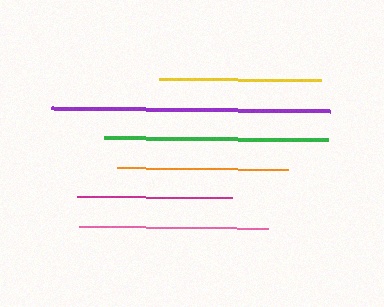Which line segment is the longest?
The purple line is the longest at approximately 279 pixels.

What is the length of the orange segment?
The orange segment is approximately 171 pixels long.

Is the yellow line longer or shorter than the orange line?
The orange line is longer than the yellow line.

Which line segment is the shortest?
The magenta line is the shortest at approximately 154 pixels.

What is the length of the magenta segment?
The magenta segment is approximately 154 pixels long.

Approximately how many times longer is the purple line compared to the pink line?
The purple line is approximately 1.5 times the length of the pink line.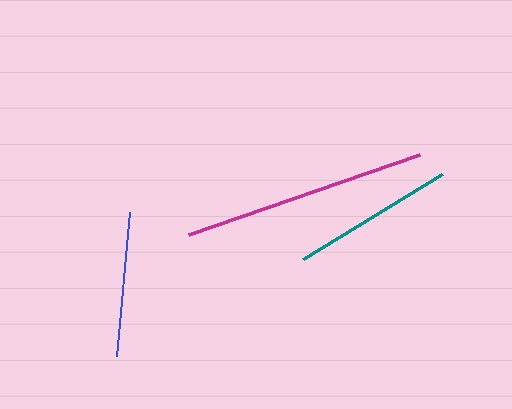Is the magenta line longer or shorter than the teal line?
The magenta line is longer than the teal line.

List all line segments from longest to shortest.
From longest to shortest: magenta, teal, blue.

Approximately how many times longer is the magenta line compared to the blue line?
The magenta line is approximately 1.7 times the length of the blue line.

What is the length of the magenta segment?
The magenta segment is approximately 245 pixels long.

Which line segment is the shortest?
The blue line is the shortest at approximately 144 pixels.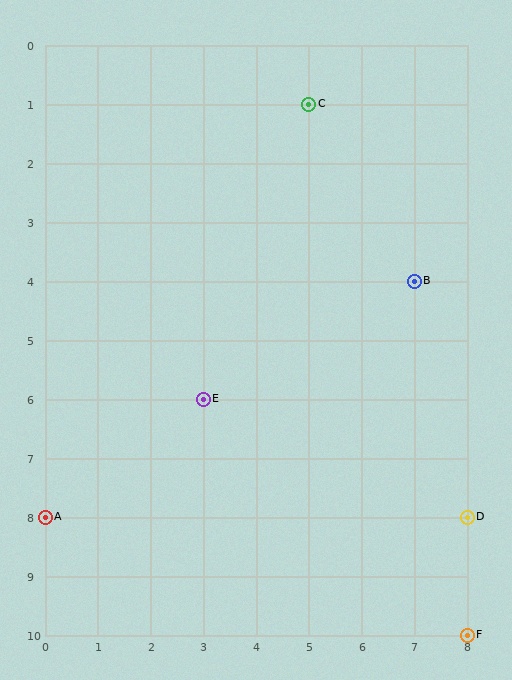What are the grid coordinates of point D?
Point D is at grid coordinates (8, 8).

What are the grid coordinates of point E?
Point E is at grid coordinates (3, 6).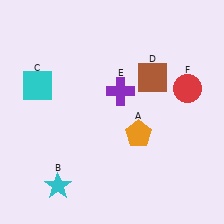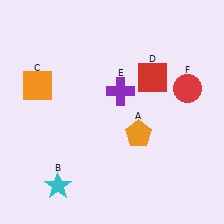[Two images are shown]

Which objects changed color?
C changed from cyan to orange. D changed from brown to red.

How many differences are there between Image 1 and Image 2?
There are 2 differences between the two images.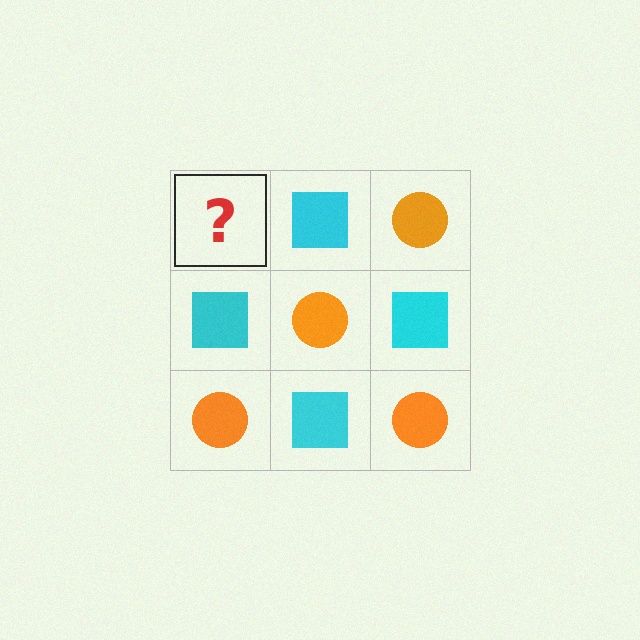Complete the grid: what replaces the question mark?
The question mark should be replaced with an orange circle.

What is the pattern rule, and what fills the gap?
The rule is that it alternates orange circle and cyan square in a checkerboard pattern. The gap should be filled with an orange circle.